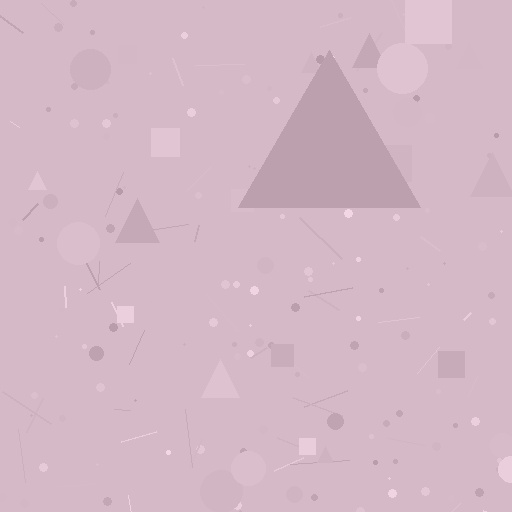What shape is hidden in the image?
A triangle is hidden in the image.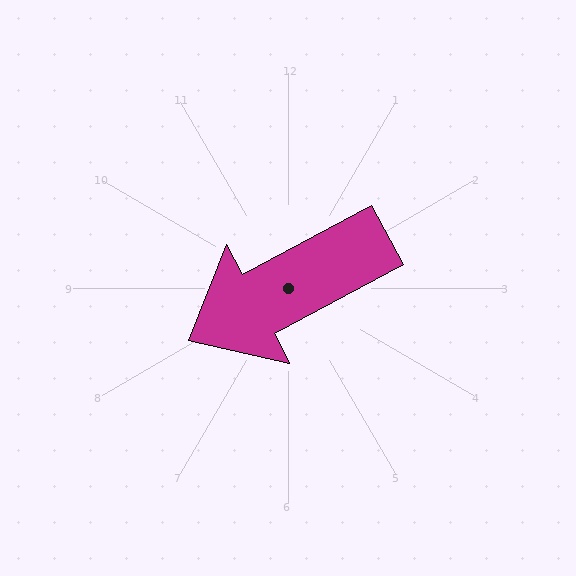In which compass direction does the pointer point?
Southwest.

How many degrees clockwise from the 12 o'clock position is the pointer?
Approximately 242 degrees.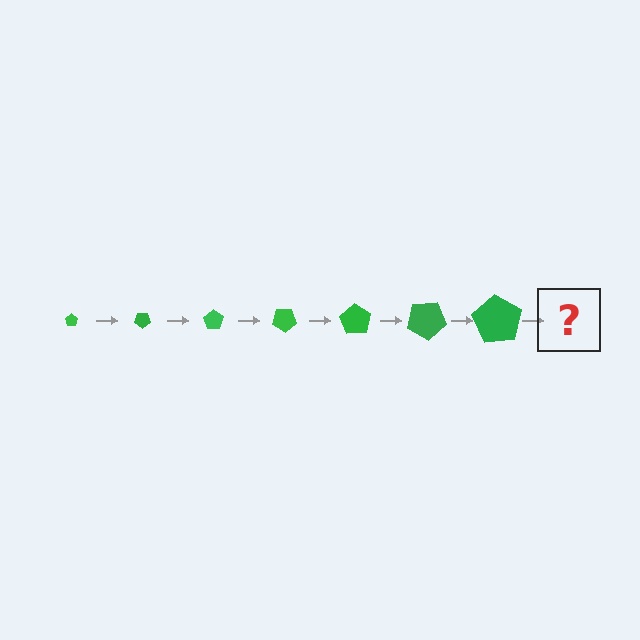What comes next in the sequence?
The next element should be a pentagon, larger than the previous one and rotated 245 degrees from the start.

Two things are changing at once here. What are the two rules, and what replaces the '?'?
The two rules are that the pentagon grows larger each step and it rotates 35 degrees each step. The '?' should be a pentagon, larger than the previous one and rotated 245 degrees from the start.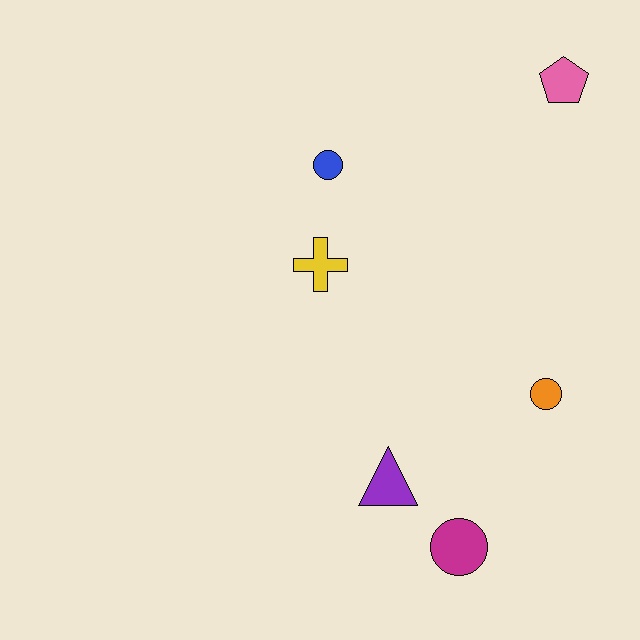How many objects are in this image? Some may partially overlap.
There are 6 objects.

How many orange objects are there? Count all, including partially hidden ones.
There is 1 orange object.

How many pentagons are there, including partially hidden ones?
There is 1 pentagon.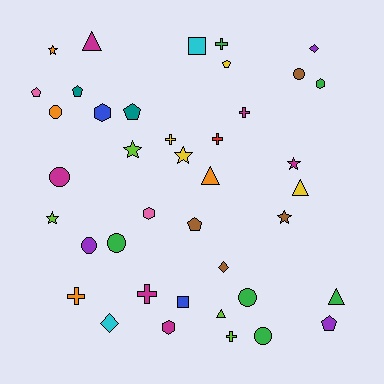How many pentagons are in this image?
There are 6 pentagons.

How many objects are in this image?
There are 40 objects.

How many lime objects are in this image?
There are 4 lime objects.